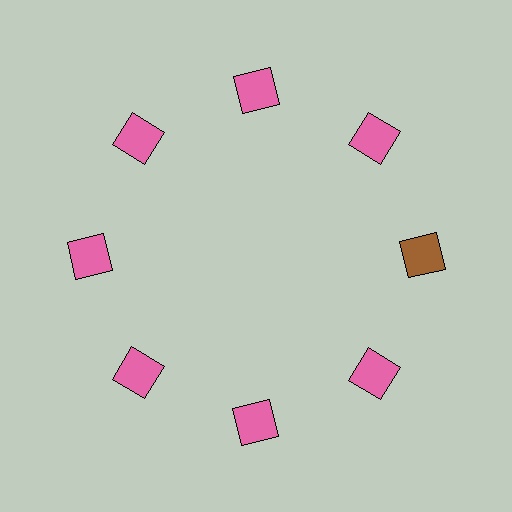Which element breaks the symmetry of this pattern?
The brown square at roughly the 3 o'clock position breaks the symmetry. All other shapes are pink squares.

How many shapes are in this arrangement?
There are 8 shapes arranged in a ring pattern.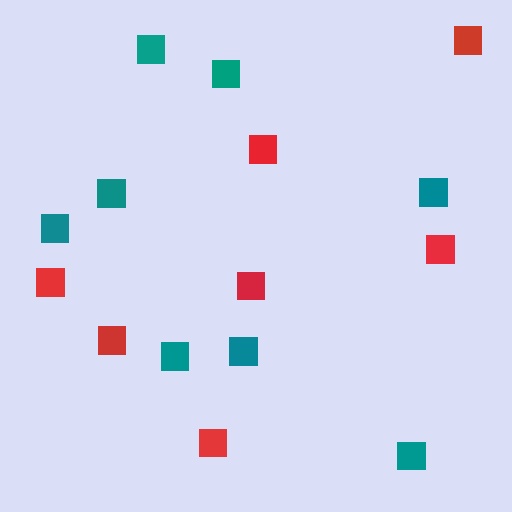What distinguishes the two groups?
There are 2 groups: one group of red squares (7) and one group of teal squares (8).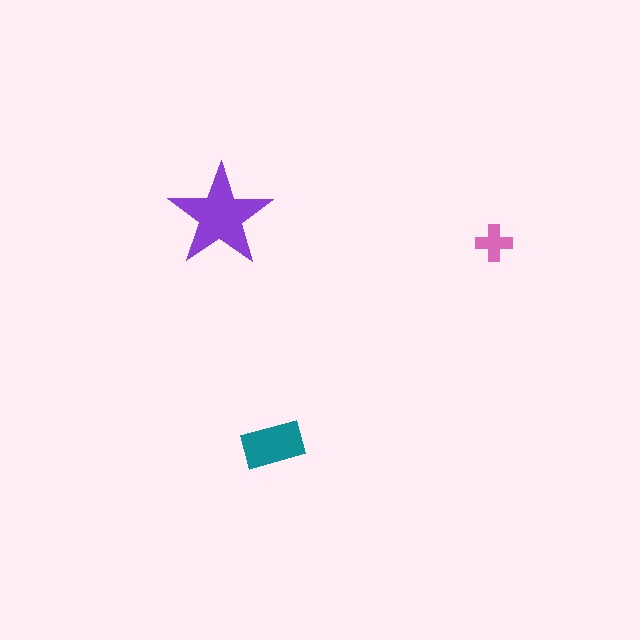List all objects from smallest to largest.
The pink cross, the teal rectangle, the purple star.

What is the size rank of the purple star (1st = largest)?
1st.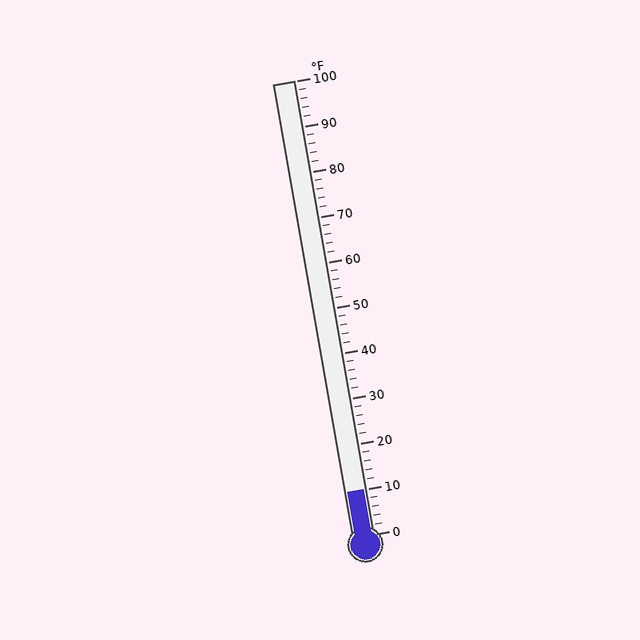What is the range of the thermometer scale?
The thermometer scale ranges from 0°F to 100°F.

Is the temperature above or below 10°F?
The temperature is at 10°F.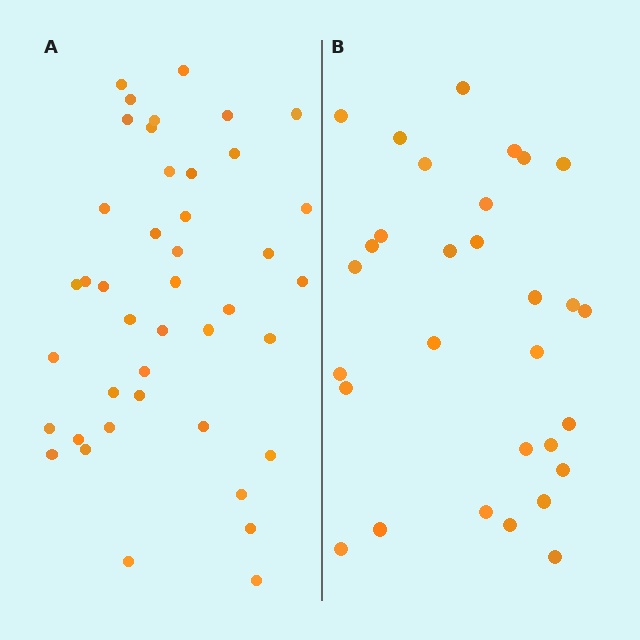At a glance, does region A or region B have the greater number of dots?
Region A (the left region) has more dots.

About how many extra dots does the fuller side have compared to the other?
Region A has roughly 12 or so more dots than region B.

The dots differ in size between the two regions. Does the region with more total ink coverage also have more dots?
No. Region B has more total ink coverage because its dots are larger, but region A actually contains more individual dots. Total area can be misleading — the number of items is what matters here.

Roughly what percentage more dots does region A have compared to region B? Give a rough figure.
About 40% more.